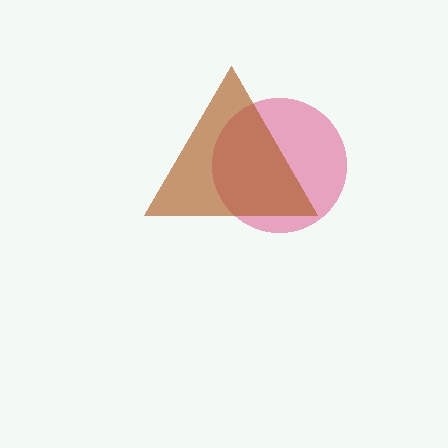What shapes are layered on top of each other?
The layered shapes are: a pink circle, a brown triangle.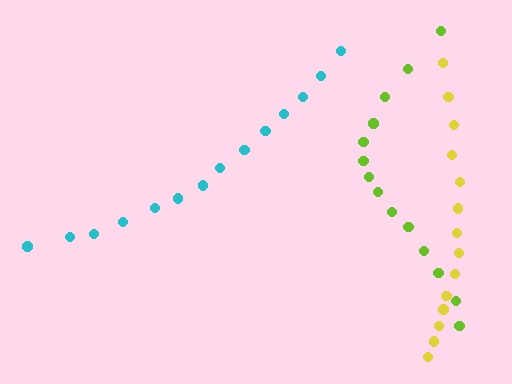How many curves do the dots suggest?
There are 3 distinct paths.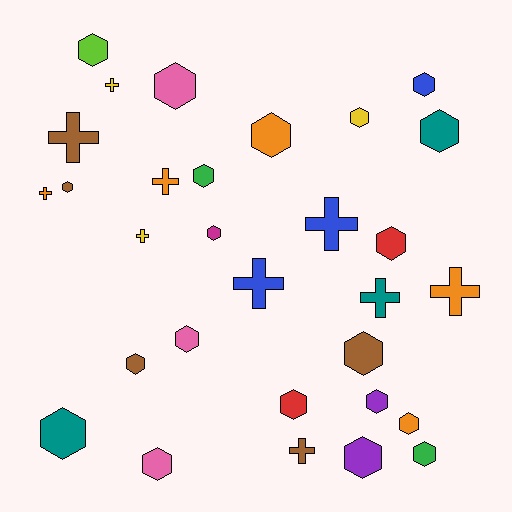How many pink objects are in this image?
There are 3 pink objects.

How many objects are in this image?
There are 30 objects.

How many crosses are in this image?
There are 10 crosses.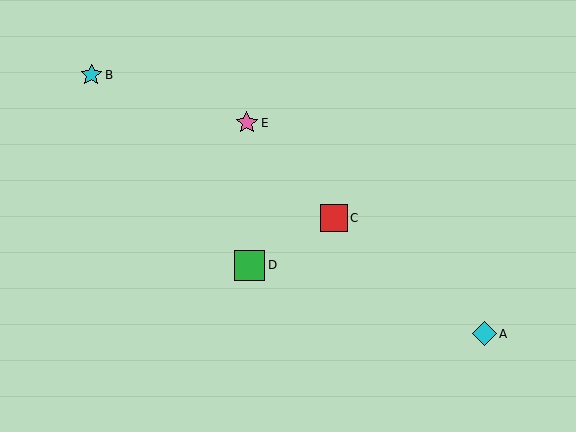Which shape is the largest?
The green square (labeled D) is the largest.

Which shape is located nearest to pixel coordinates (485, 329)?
The cyan diamond (labeled A) at (484, 334) is nearest to that location.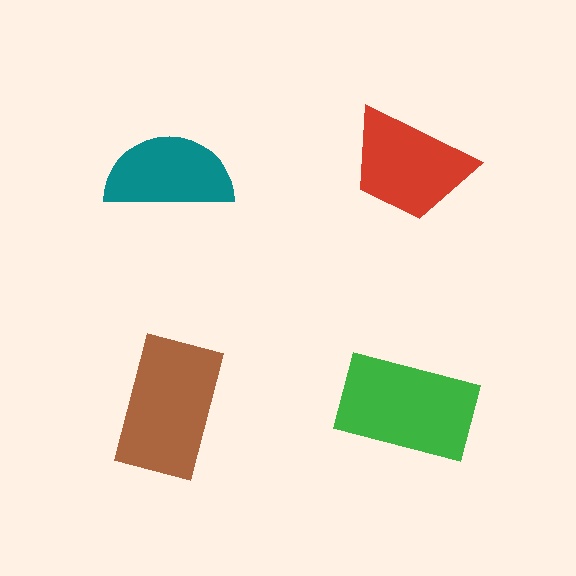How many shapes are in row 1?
2 shapes.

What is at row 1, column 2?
A red trapezoid.